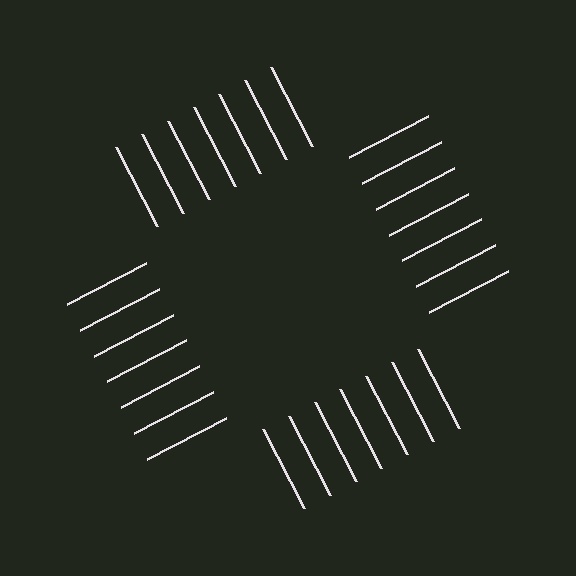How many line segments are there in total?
28 — 7 along each of the 4 edges.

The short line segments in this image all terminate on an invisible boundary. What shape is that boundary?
An illusory square — the line segments terminate on its edges but no continuous stroke is drawn.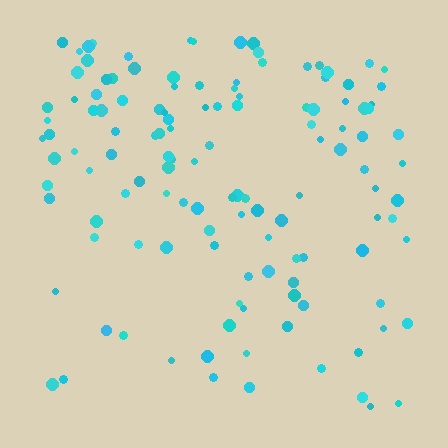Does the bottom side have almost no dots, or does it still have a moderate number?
Still a moderate number, just noticeably fewer than the top.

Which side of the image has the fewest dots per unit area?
The bottom.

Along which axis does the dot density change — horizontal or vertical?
Vertical.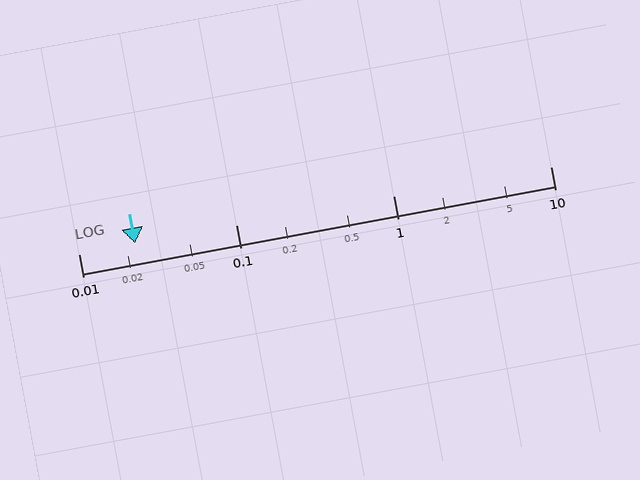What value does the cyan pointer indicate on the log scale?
The pointer indicates approximately 0.023.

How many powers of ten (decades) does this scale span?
The scale spans 3 decades, from 0.01 to 10.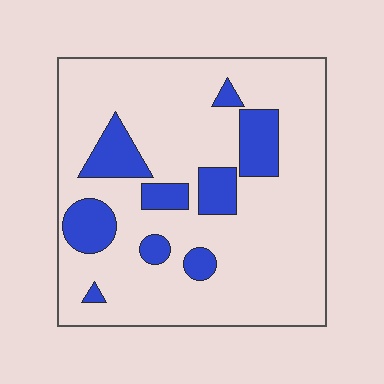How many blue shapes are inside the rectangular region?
9.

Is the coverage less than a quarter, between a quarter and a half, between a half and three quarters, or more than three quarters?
Less than a quarter.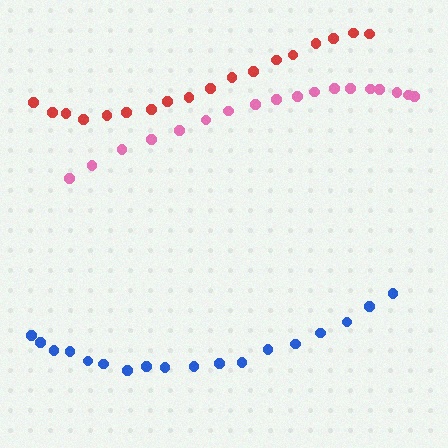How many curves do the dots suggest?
There are 3 distinct paths.